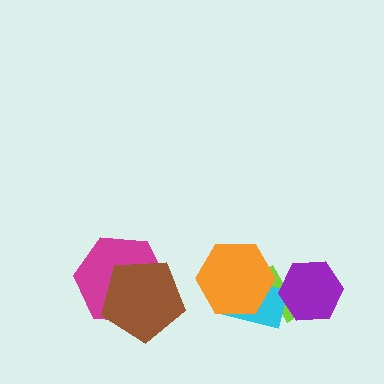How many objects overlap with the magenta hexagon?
1 object overlaps with the magenta hexagon.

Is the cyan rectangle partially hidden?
Yes, it is partially covered by another shape.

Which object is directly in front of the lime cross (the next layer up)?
The cyan rectangle is directly in front of the lime cross.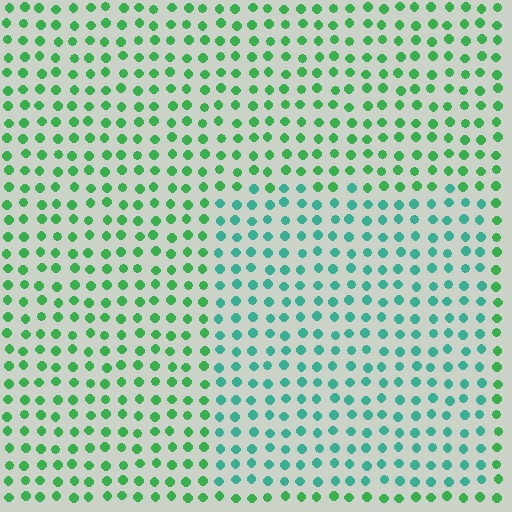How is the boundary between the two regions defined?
The boundary is defined purely by a slight shift in hue (about 36 degrees). Spacing, size, and orientation are identical on both sides.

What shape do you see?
I see a rectangle.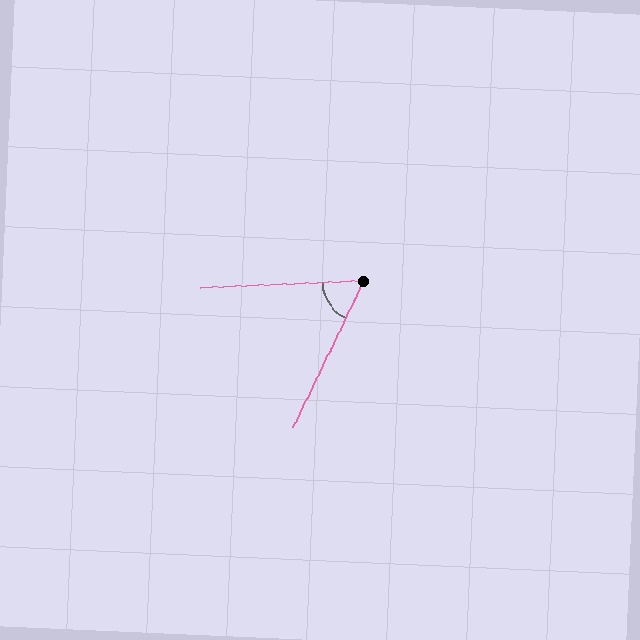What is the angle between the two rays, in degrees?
Approximately 62 degrees.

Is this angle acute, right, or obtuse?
It is acute.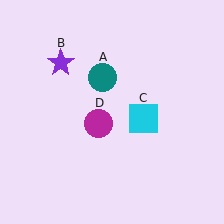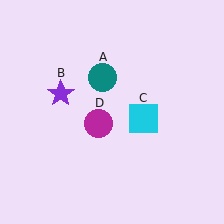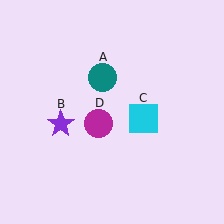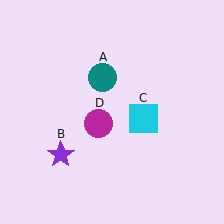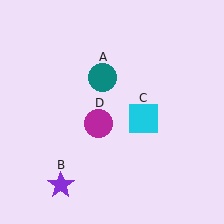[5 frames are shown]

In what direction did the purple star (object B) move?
The purple star (object B) moved down.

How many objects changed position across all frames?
1 object changed position: purple star (object B).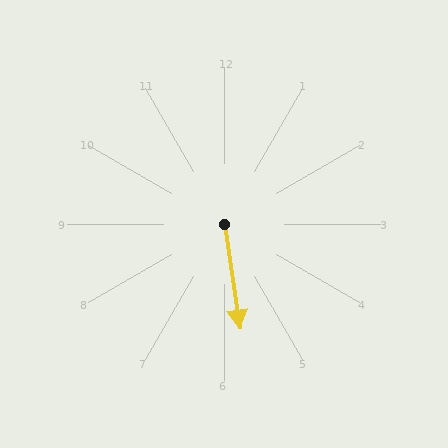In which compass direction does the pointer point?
South.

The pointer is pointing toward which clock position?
Roughly 6 o'clock.